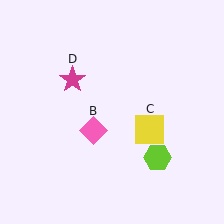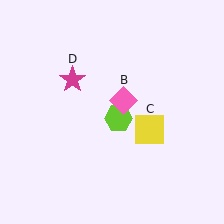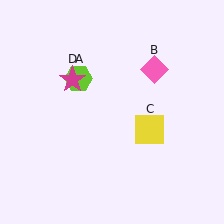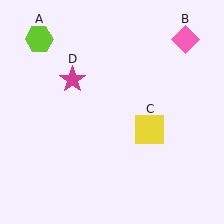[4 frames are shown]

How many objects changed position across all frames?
2 objects changed position: lime hexagon (object A), pink diamond (object B).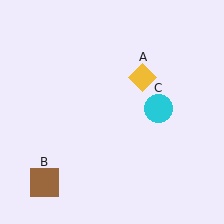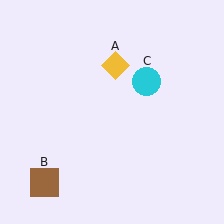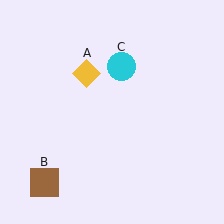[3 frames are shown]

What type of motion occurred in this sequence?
The yellow diamond (object A), cyan circle (object C) rotated counterclockwise around the center of the scene.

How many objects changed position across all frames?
2 objects changed position: yellow diamond (object A), cyan circle (object C).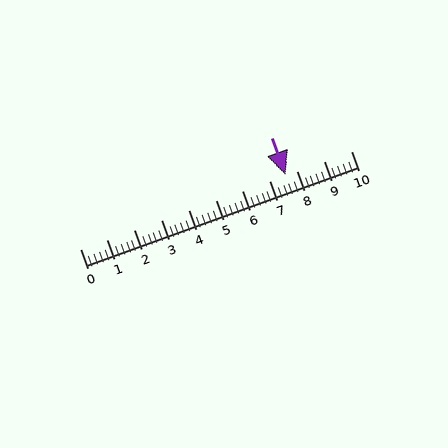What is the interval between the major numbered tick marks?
The major tick marks are spaced 1 units apart.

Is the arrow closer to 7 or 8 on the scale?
The arrow is closer to 8.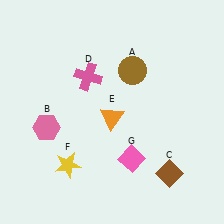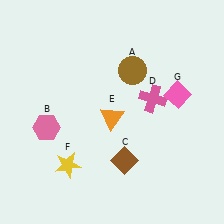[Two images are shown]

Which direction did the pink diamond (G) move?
The pink diamond (G) moved up.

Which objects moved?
The objects that moved are: the brown diamond (C), the pink cross (D), the pink diamond (G).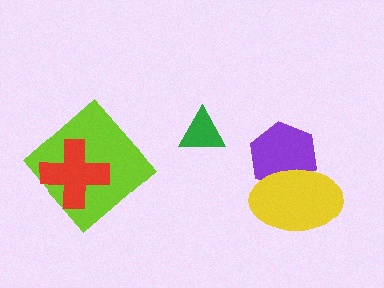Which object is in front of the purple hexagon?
The yellow ellipse is in front of the purple hexagon.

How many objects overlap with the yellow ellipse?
1 object overlaps with the yellow ellipse.